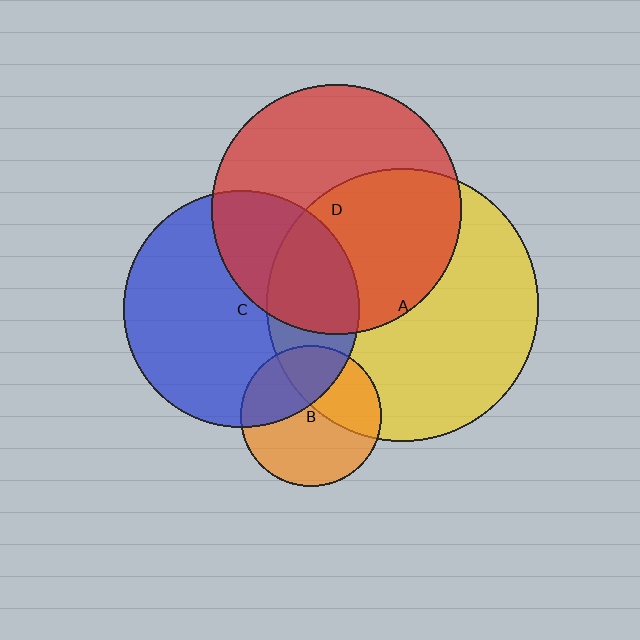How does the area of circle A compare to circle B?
Approximately 3.7 times.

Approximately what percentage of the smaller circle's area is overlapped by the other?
Approximately 40%.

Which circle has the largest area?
Circle A (yellow).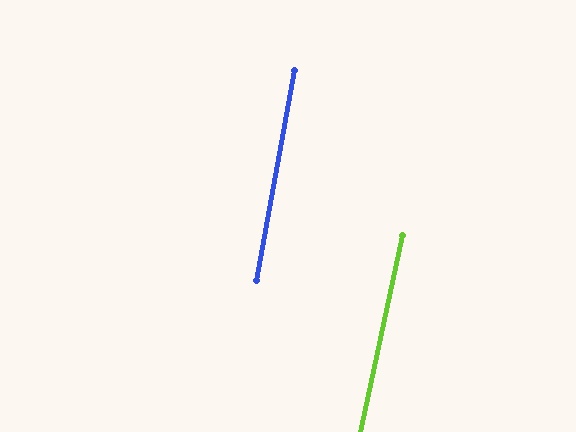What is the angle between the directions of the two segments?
Approximately 2 degrees.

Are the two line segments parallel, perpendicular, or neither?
Parallel — their directions differ by only 1.9°.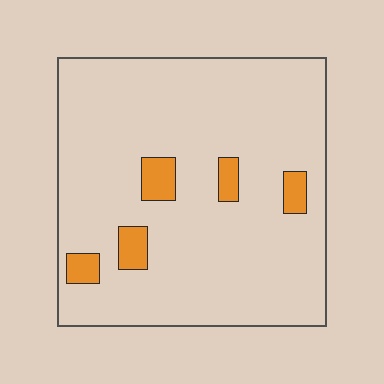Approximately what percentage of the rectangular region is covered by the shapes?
Approximately 10%.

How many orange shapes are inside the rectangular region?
5.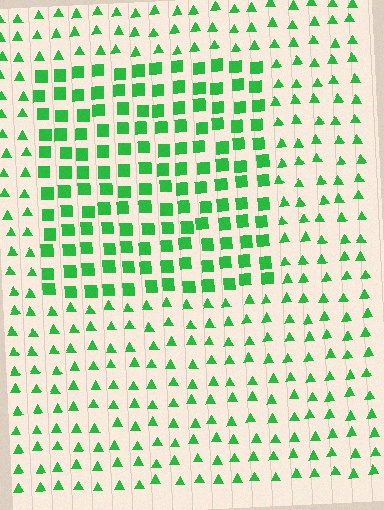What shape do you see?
I see a rectangle.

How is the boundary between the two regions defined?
The boundary is defined by a change in element shape: squares inside vs. triangles outside. All elements share the same color and spacing.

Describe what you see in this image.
The image is filled with small green elements arranged in a uniform grid. A rectangle-shaped region contains squares, while the surrounding area contains triangles. The boundary is defined purely by the change in element shape.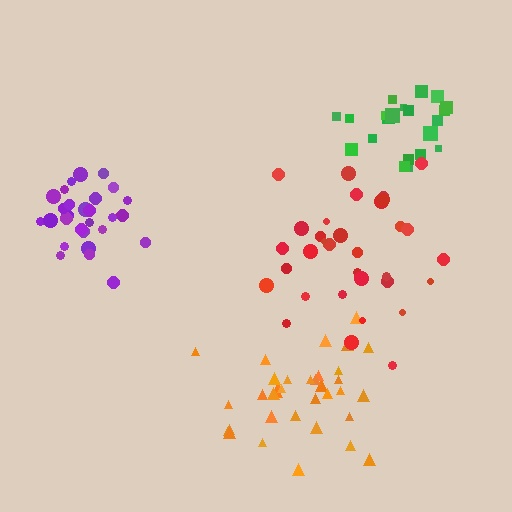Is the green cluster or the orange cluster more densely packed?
Green.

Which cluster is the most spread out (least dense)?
Red.